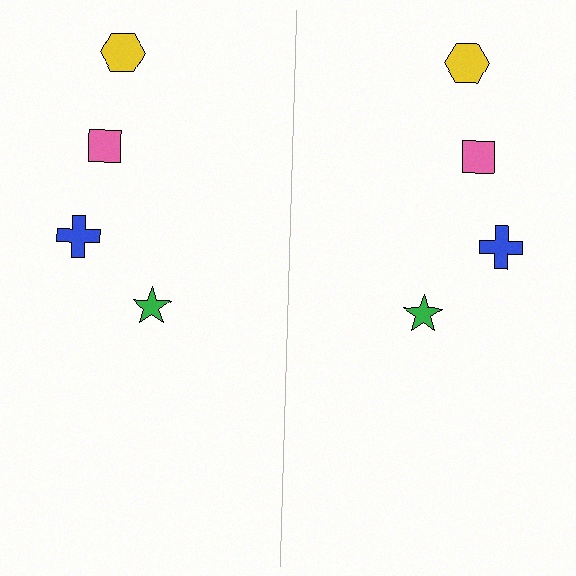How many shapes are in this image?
There are 8 shapes in this image.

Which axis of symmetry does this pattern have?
The pattern has a vertical axis of symmetry running through the center of the image.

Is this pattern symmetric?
Yes, this pattern has bilateral (reflection) symmetry.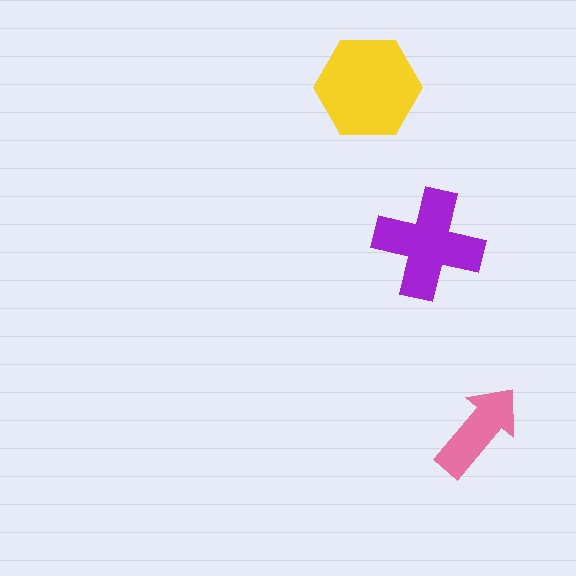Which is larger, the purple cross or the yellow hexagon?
The yellow hexagon.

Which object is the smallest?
The pink arrow.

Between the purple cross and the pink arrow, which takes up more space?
The purple cross.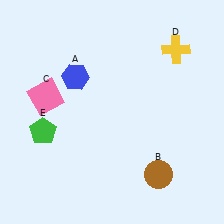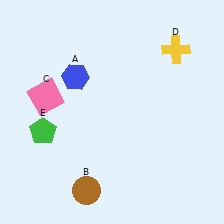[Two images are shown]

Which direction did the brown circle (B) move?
The brown circle (B) moved left.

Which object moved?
The brown circle (B) moved left.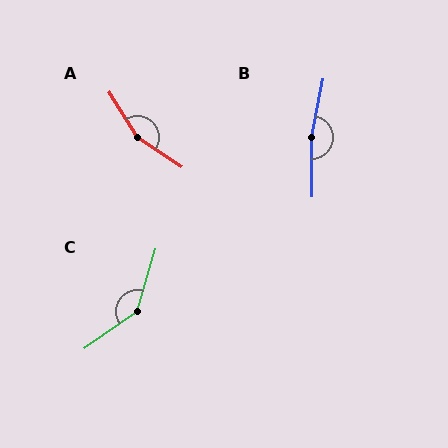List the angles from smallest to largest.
C (142°), A (155°), B (168°).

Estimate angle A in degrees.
Approximately 155 degrees.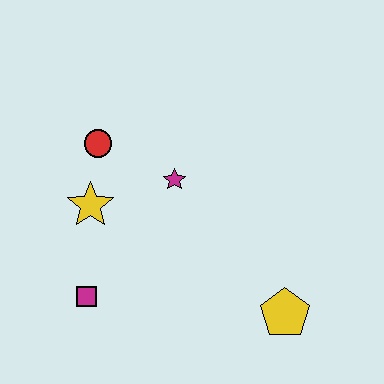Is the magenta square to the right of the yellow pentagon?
No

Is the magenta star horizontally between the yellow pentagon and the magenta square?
Yes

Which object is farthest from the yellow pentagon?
The red circle is farthest from the yellow pentagon.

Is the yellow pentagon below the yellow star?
Yes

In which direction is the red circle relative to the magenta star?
The red circle is to the left of the magenta star.